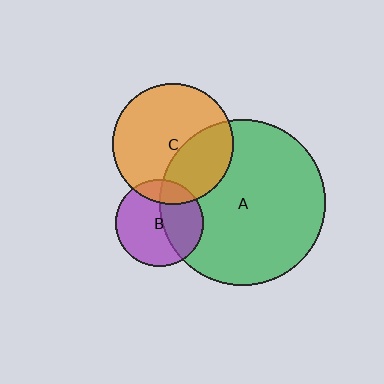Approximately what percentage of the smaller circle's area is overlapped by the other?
Approximately 35%.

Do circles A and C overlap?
Yes.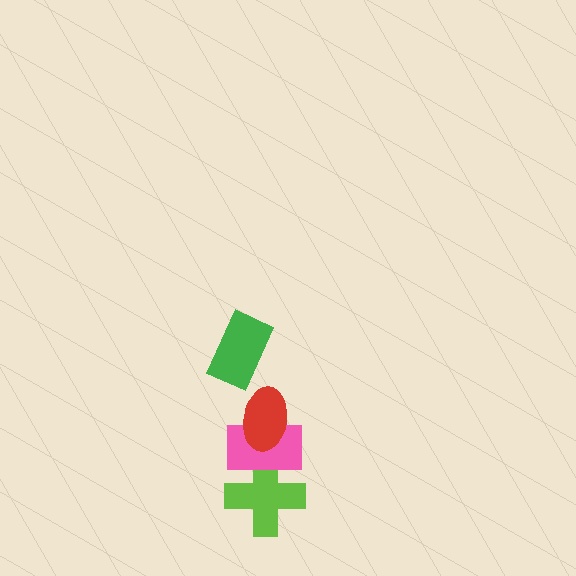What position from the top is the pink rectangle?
The pink rectangle is 3rd from the top.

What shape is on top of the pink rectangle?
The red ellipse is on top of the pink rectangle.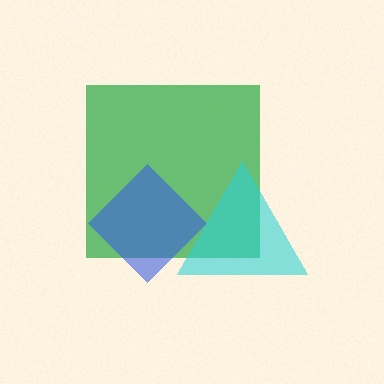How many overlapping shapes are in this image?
There are 3 overlapping shapes in the image.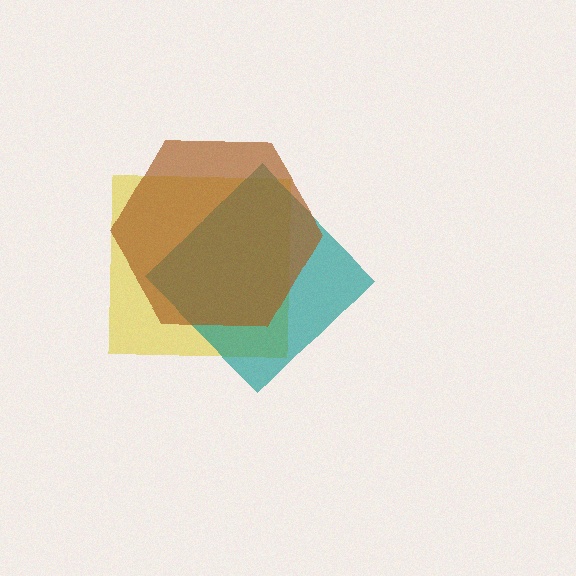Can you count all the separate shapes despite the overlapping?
Yes, there are 3 separate shapes.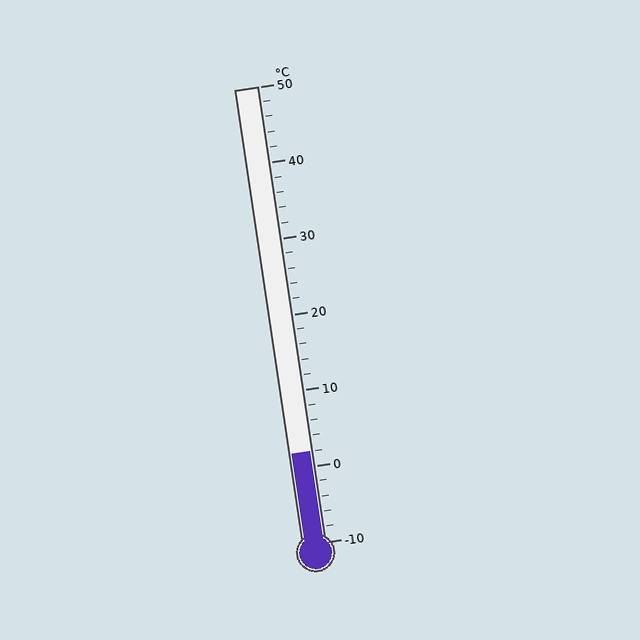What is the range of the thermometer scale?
The thermometer scale ranges from -10°C to 50°C.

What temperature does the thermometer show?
The thermometer shows approximately 2°C.